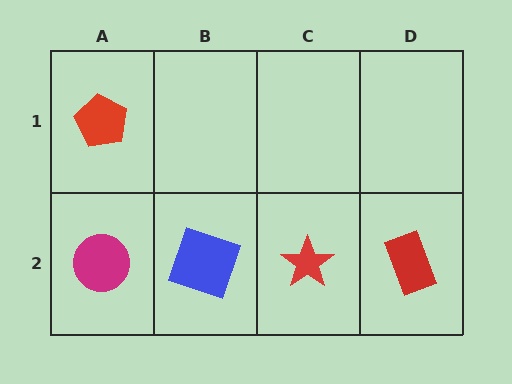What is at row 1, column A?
A red pentagon.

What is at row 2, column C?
A red star.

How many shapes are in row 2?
4 shapes.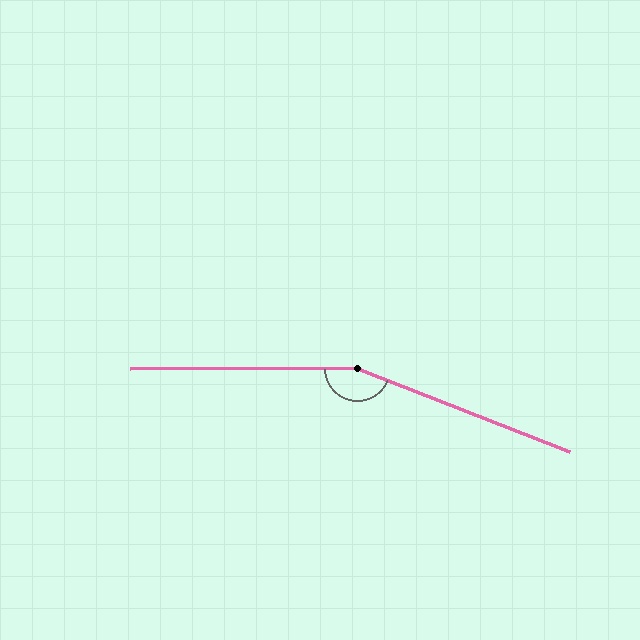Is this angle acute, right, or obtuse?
It is obtuse.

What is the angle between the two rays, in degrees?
Approximately 158 degrees.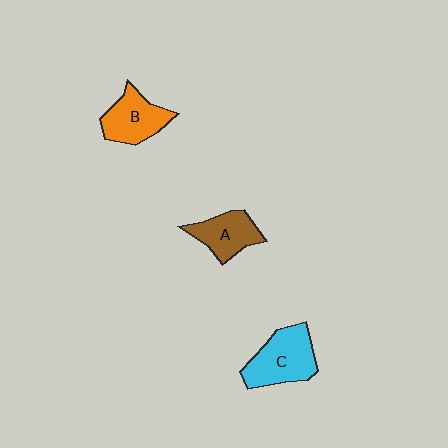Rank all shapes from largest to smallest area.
From largest to smallest: C (cyan), B (orange), A (brown).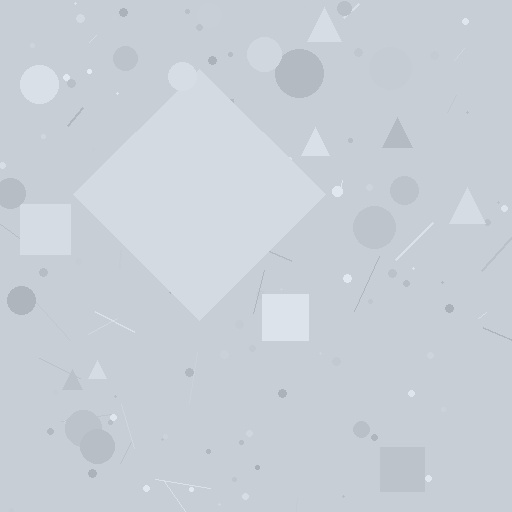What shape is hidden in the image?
A diamond is hidden in the image.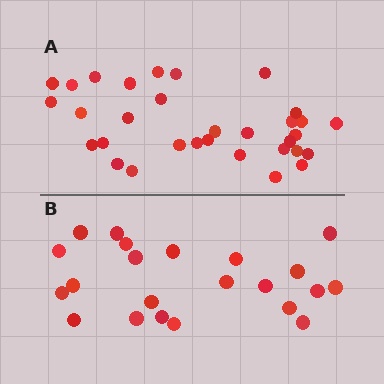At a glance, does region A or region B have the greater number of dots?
Region A (the top region) has more dots.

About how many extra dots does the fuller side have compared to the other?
Region A has roughly 10 or so more dots than region B.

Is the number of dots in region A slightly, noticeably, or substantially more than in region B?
Region A has substantially more. The ratio is roughly 1.5 to 1.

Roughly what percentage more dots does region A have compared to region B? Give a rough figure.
About 45% more.